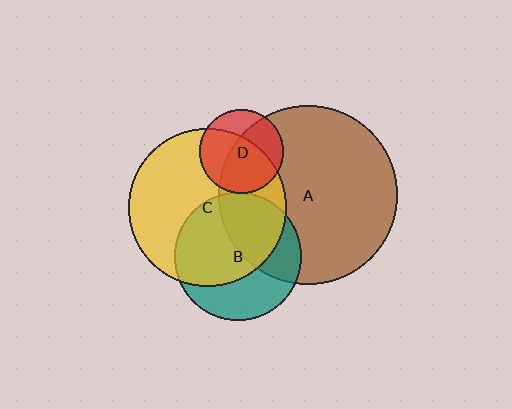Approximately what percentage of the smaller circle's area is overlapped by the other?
Approximately 5%.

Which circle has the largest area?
Circle A (brown).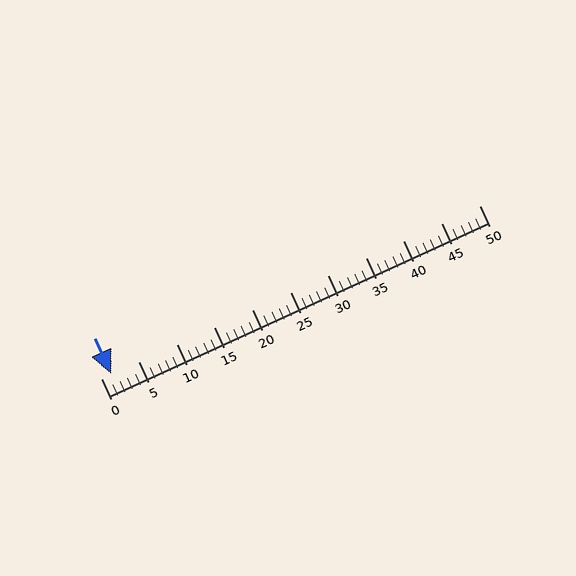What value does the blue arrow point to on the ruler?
The blue arrow points to approximately 1.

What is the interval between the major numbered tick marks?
The major tick marks are spaced 5 units apart.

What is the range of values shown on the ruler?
The ruler shows values from 0 to 50.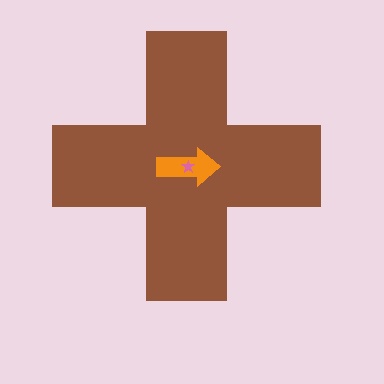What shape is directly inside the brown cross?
The orange arrow.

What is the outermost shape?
The brown cross.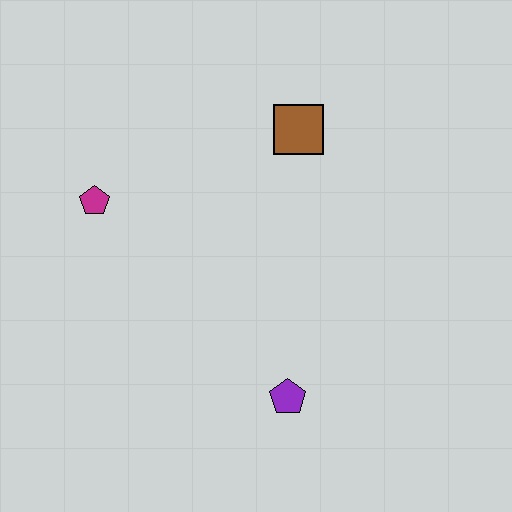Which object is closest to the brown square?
The magenta pentagon is closest to the brown square.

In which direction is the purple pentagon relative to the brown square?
The purple pentagon is below the brown square.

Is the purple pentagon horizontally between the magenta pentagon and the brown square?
Yes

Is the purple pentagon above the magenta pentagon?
No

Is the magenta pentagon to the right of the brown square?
No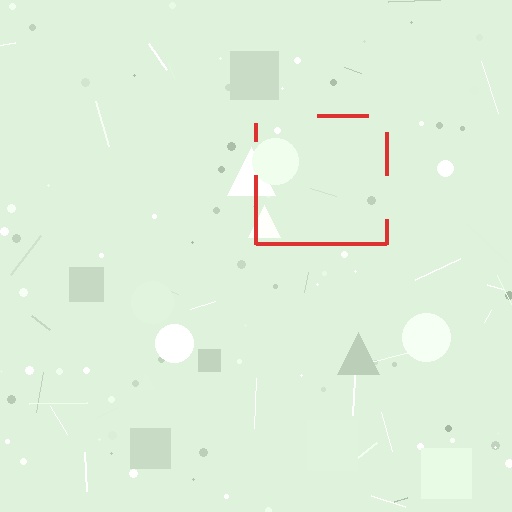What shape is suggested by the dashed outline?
The dashed outline suggests a square.